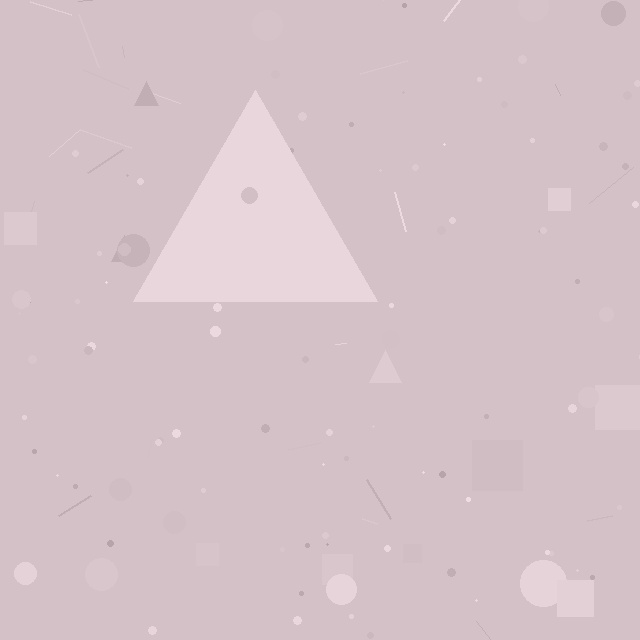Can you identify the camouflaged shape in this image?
The camouflaged shape is a triangle.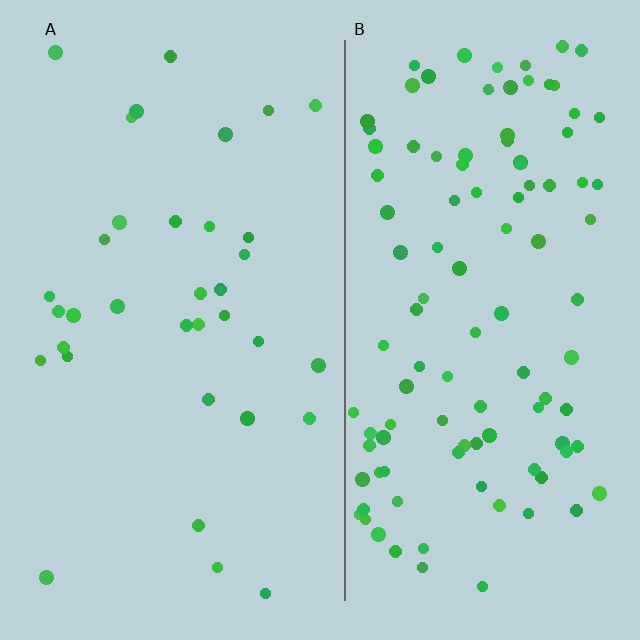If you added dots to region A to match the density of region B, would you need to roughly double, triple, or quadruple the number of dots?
Approximately triple.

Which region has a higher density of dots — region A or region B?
B (the right).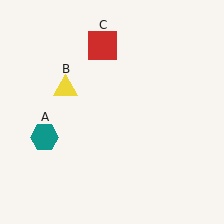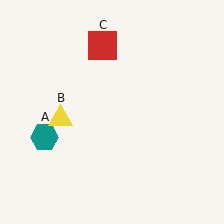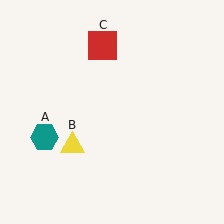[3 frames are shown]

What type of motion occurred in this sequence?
The yellow triangle (object B) rotated counterclockwise around the center of the scene.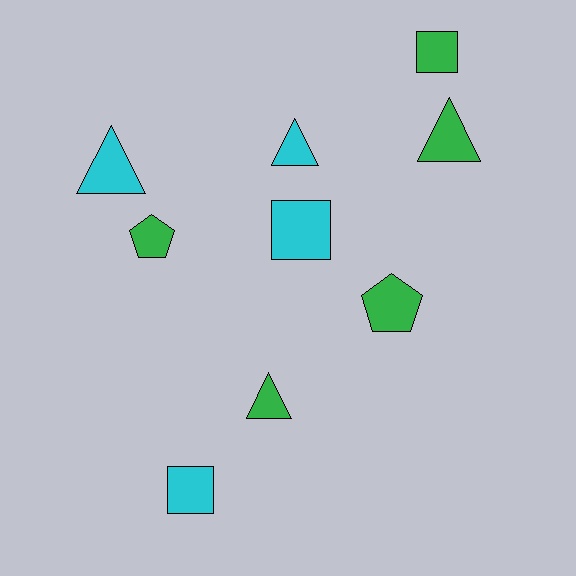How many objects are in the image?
There are 9 objects.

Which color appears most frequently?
Green, with 5 objects.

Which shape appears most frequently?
Triangle, with 4 objects.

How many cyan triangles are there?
There are 2 cyan triangles.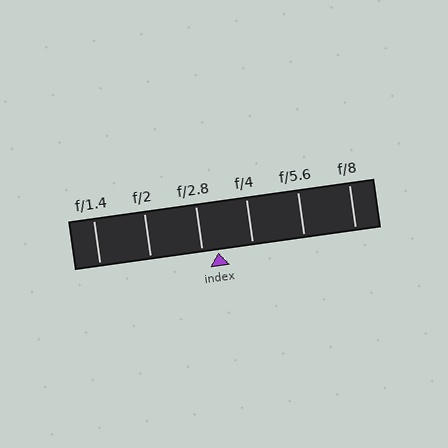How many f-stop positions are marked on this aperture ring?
There are 6 f-stop positions marked.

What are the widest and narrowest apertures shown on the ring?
The widest aperture shown is f/1.4 and the narrowest is f/8.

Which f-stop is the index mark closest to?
The index mark is closest to f/2.8.